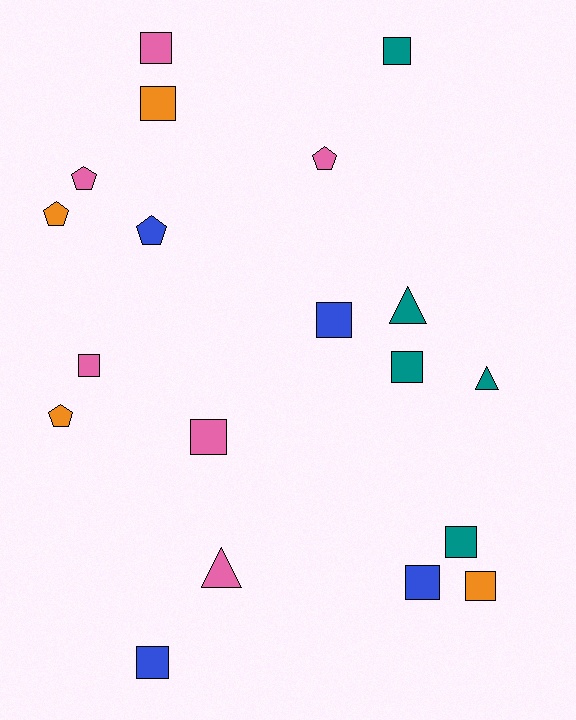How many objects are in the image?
There are 19 objects.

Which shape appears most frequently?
Square, with 11 objects.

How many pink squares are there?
There are 3 pink squares.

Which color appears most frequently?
Pink, with 6 objects.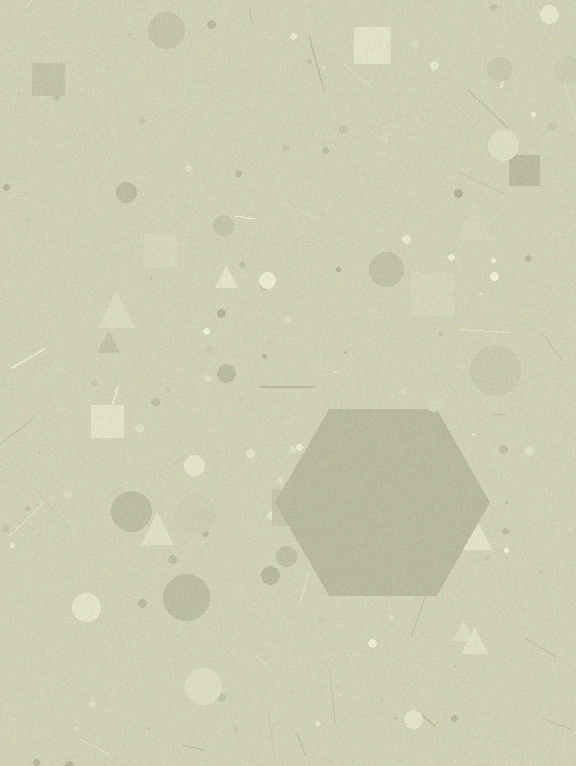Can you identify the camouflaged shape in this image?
The camouflaged shape is a hexagon.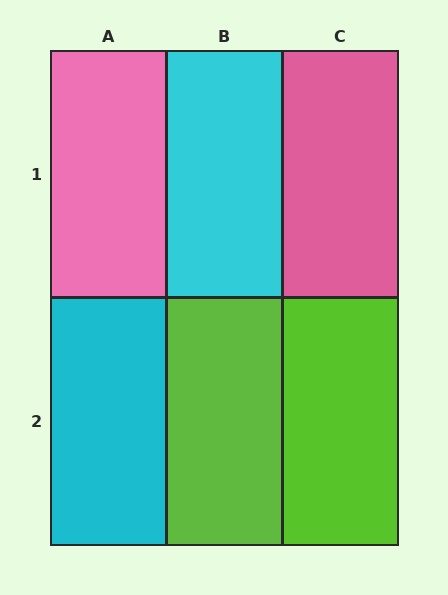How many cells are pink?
2 cells are pink.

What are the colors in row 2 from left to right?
Cyan, lime, lime.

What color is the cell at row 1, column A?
Pink.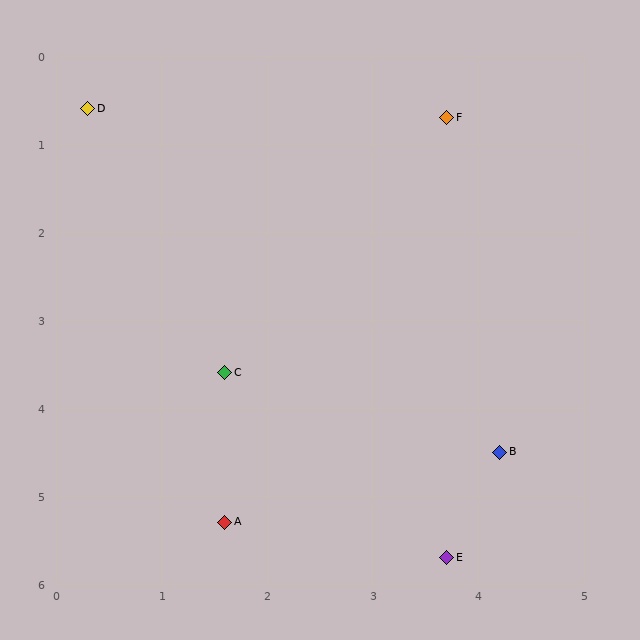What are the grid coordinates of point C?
Point C is at approximately (1.6, 3.6).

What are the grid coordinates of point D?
Point D is at approximately (0.3, 0.6).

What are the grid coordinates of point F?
Point F is at approximately (3.7, 0.7).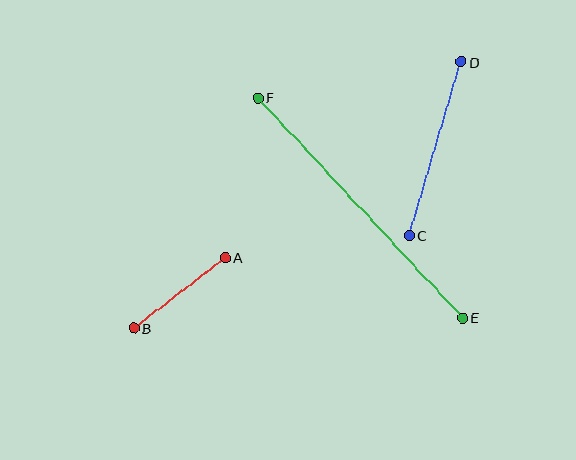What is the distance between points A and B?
The distance is approximately 116 pixels.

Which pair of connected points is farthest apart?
Points E and F are farthest apart.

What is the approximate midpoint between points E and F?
The midpoint is at approximately (360, 208) pixels.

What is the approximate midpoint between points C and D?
The midpoint is at approximately (435, 149) pixels.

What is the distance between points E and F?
The distance is approximately 301 pixels.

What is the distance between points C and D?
The distance is approximately 181 pixels.